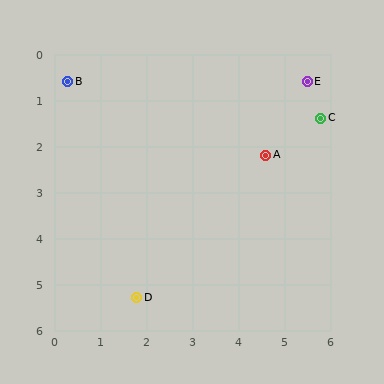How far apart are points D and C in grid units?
Points D and C are about 5.6 grid units apart.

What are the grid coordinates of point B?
Point B is at approximately (0.3, 0.6).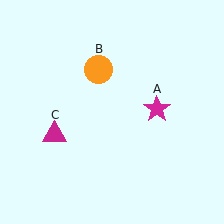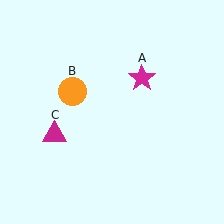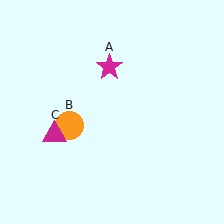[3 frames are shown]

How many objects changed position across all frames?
2 objects changed position: magenta star (object A), orange circle (object B).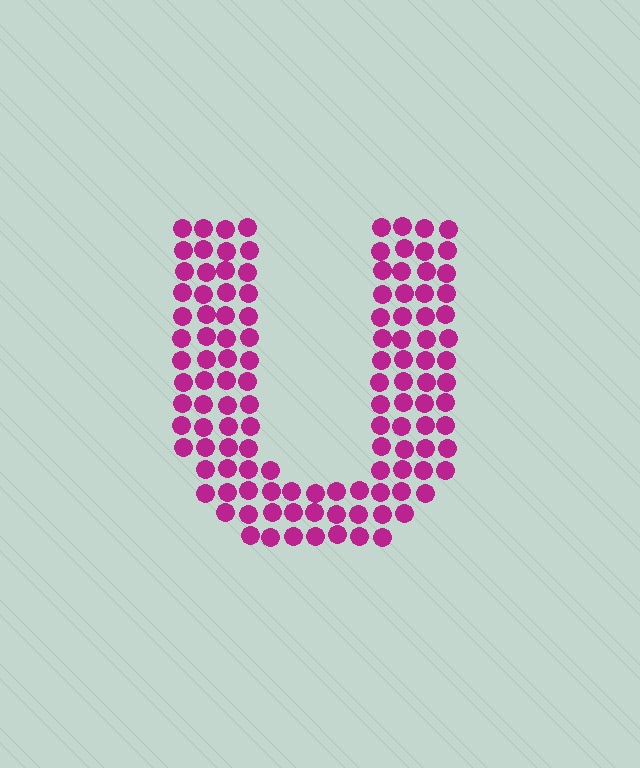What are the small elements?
The small elements are circles.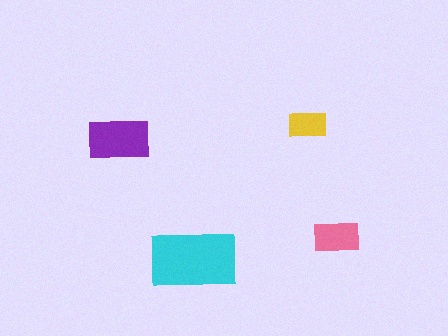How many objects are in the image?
There are 4 objects in the image.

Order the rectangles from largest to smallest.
the cyan one, the purple one, the pink one, the yellow one.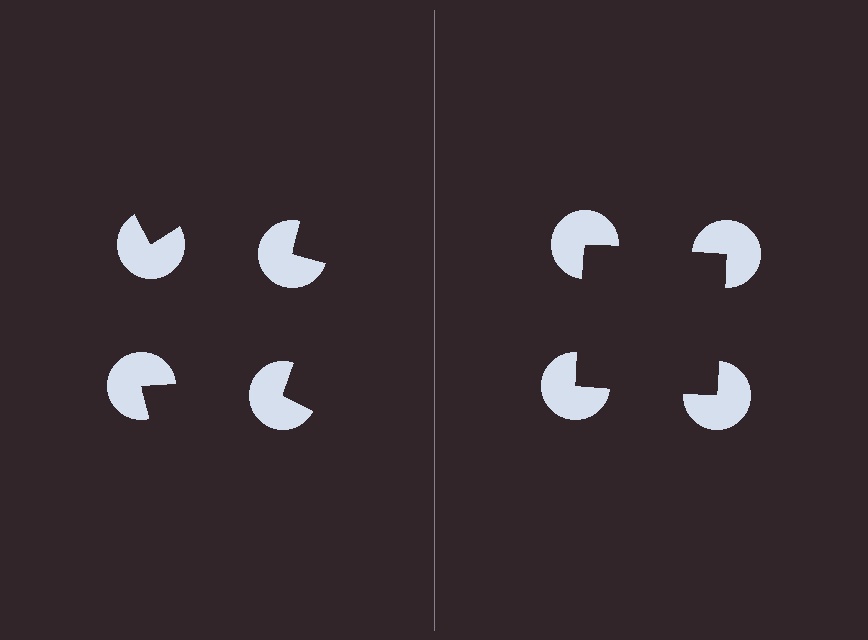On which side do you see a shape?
An illusory square appears on the right side. On the left side the wedge cuts are rotated, so no coherent shape forms.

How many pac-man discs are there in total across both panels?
8 — 4 on each side.